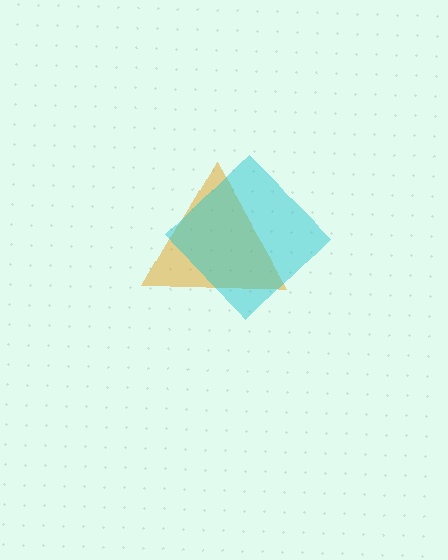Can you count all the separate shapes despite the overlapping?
Yes, there are 2 separate shapes.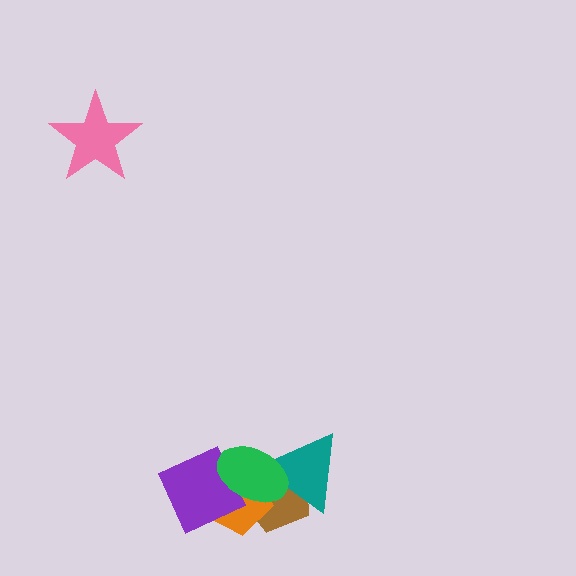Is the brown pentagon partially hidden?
Yes, it is partially covered by another shape.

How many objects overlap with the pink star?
0 objects overlap with the pink star.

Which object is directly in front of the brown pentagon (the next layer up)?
The orange pentagon is directly in front of the brown pentagon.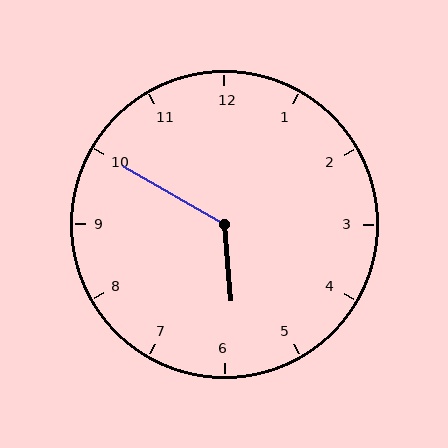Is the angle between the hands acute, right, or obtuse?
It is obtuse.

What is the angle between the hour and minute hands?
Approximately 125 degrees.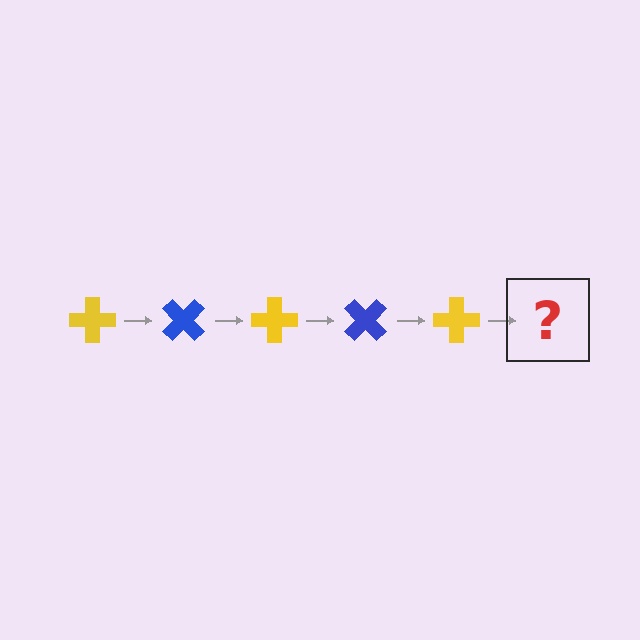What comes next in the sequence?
The next element should be a blue cross, rotated 225 degrees from the start.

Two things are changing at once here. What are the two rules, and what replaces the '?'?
The two rules are that it rotates 45 degrees each step and the color cycles through yellow and blue. The '?' should be a blue cross, rotated 225 degrees from the start.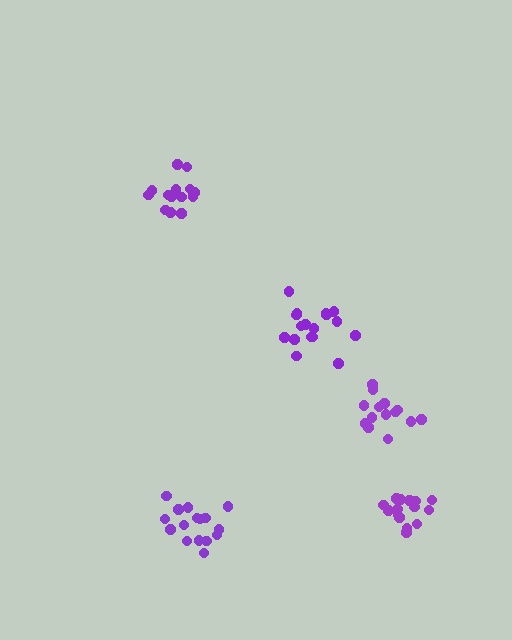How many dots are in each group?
Group 1: 14 dots, Group 2: 14 dots, Group 3: 17 dots, Group 4: 15 dots, Group 5: 16 dots (76 total).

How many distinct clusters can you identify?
There are 5 distinct clusters.